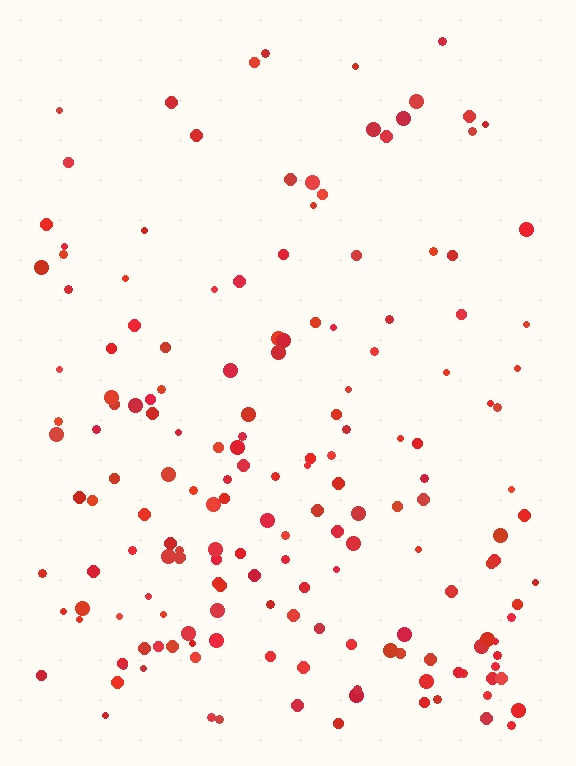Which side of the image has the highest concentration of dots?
The bottom.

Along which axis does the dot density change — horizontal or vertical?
Vertical.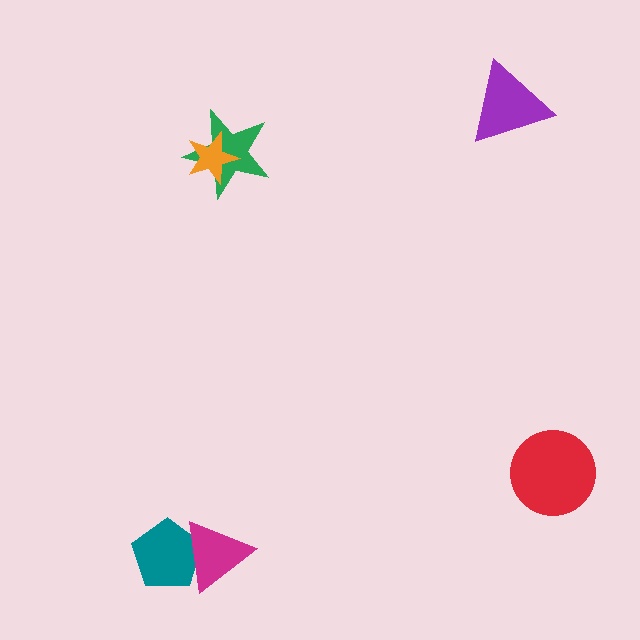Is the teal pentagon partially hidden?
Yes, it is partially covered by another shape.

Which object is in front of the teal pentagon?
The magenta triangle is in front of the teal pentagon.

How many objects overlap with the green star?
1 object overlaps with the green star.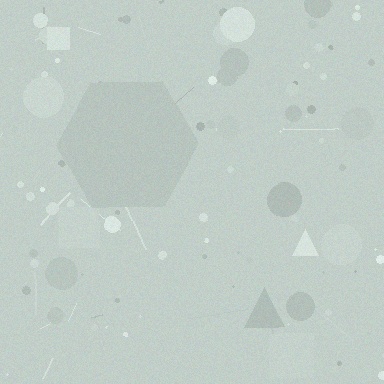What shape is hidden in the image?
A hexagon is hidden in the image.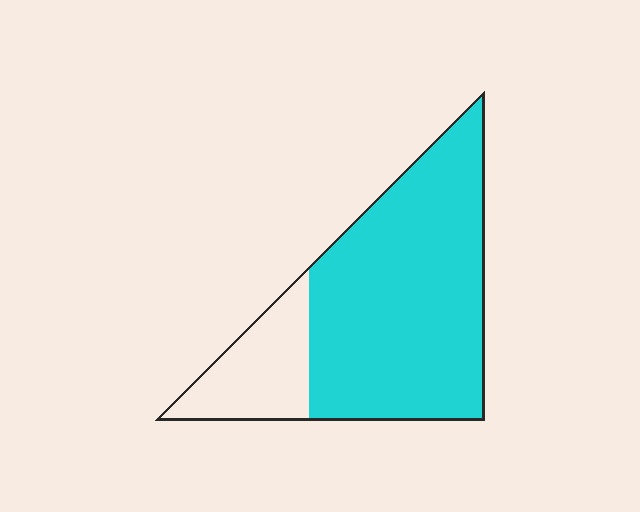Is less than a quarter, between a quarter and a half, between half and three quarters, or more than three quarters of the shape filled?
More than three quarters.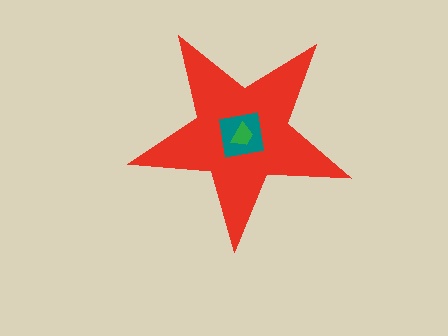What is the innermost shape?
The green trapezoid.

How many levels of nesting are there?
3.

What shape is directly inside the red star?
The teal square.